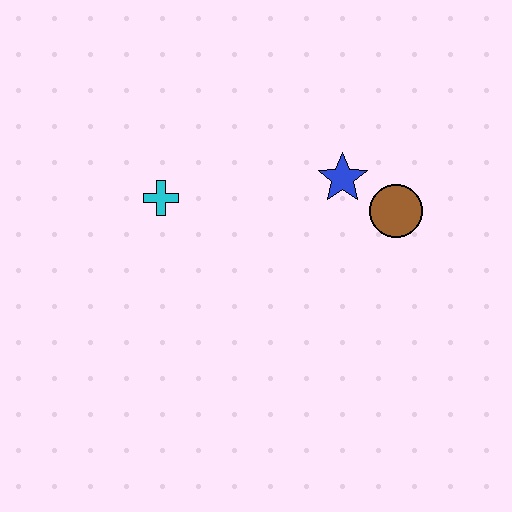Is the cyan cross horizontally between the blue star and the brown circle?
No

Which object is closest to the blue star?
The brown circle is closest to the blue star.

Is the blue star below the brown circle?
No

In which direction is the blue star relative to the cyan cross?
The blue star is to the right of the cyan cross.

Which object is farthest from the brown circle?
The cyan cross is farthest from the brown circle.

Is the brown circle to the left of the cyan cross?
No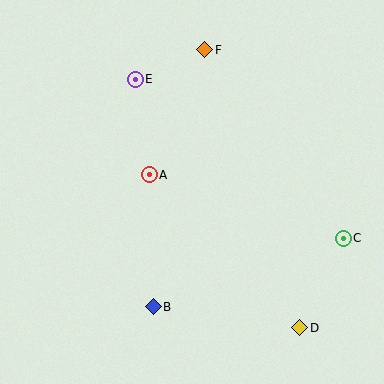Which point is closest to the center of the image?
Point A at (149, 175) is closest to the center.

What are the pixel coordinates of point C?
Point C is at (343, 238).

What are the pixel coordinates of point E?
Point E is at (135, 79).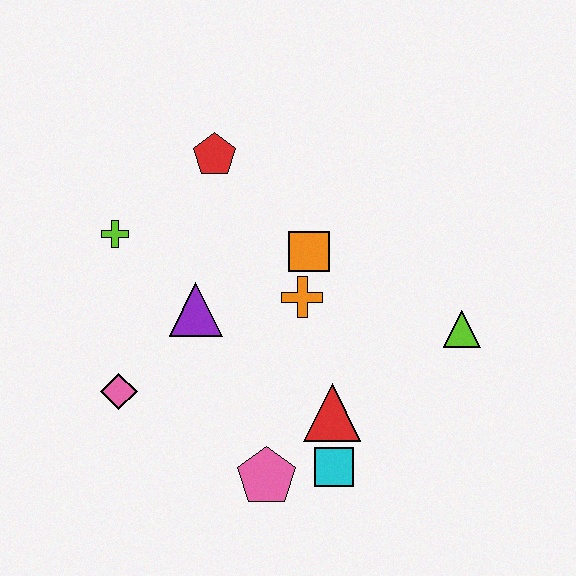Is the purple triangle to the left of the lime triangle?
Yes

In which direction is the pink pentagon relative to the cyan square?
The pink pentagon is to the left of the cyan square.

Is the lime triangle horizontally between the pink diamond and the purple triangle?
No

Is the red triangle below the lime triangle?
Yes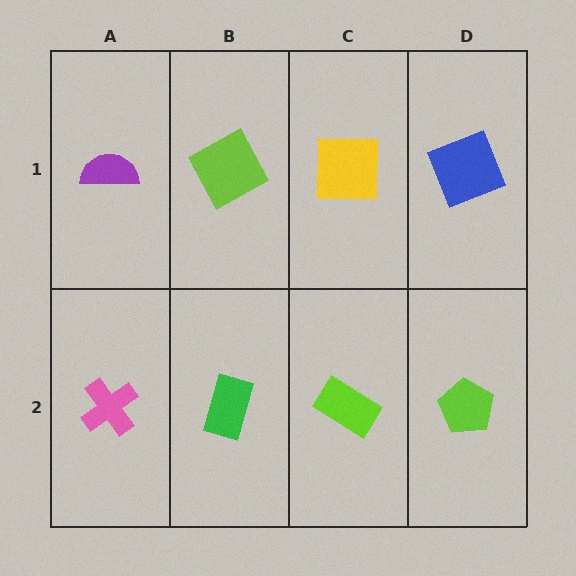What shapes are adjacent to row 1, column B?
A green rectangle (row 2, column B), a purple semicircle (row 1, column A), a yellow square (row 1, column C).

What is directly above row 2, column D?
A blue square.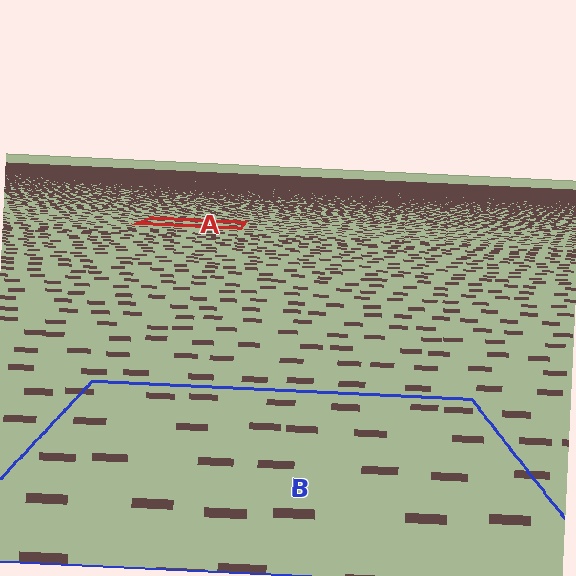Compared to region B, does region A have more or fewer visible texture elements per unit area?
Region A has more texture elements per unit area — they are packed more densely because it is farther away.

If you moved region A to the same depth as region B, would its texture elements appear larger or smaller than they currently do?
They would appear larger. At a closer depth, the same texture elements are projected at a bigger on-screen size.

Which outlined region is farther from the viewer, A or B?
Region A is farther from the viewer — the texture elements inside it appear smaller and more densely packed.